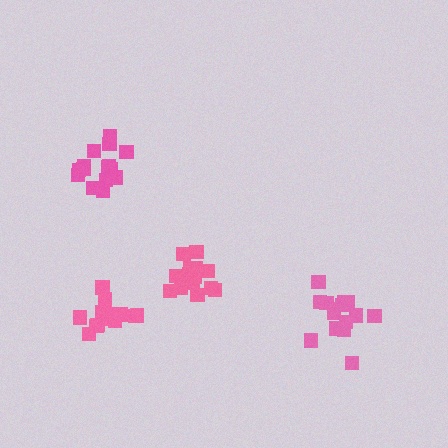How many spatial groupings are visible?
There are 4 spatial groupings.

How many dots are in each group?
Group 1: 15 dots, Group 2: 15 dots, Group 3: 15 dots, Group 4: 15 dots (60 total).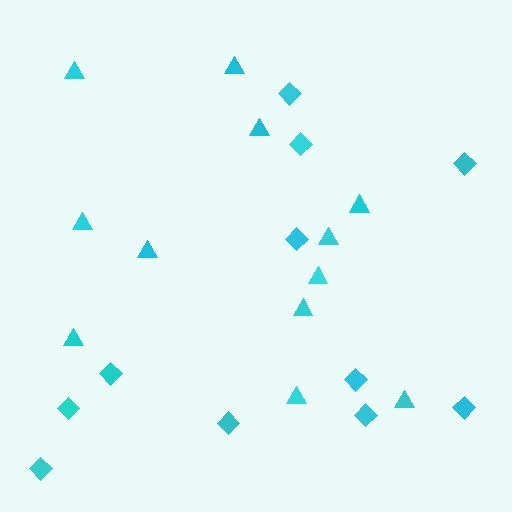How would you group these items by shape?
There are 2 groups: one group of triangles (12) and one group of diamonds (11).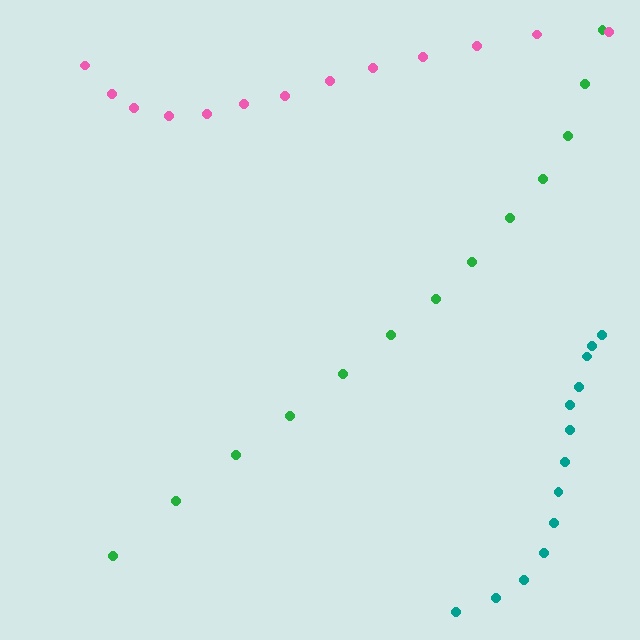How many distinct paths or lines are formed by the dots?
There are 3 distinct paths.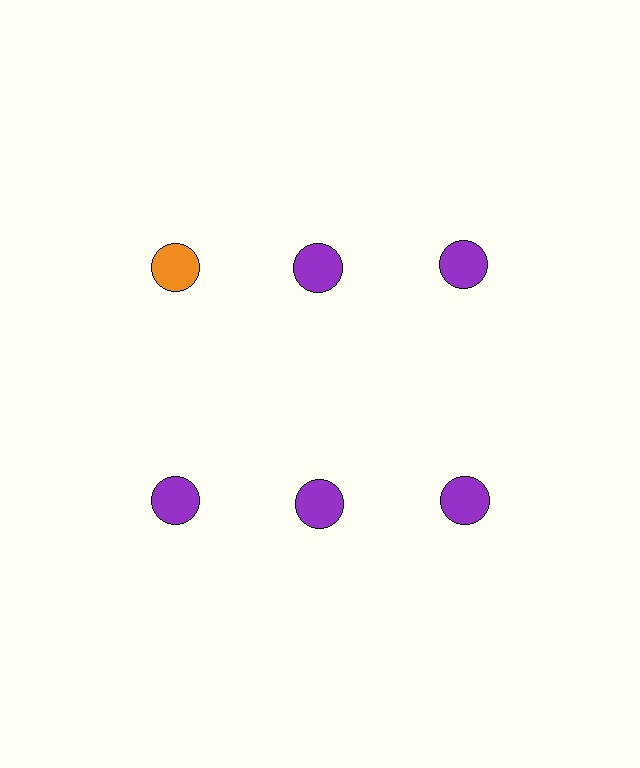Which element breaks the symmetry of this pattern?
The orange circle in the top row, leftmost column breaks the symmetry. All other shapes are purple circles.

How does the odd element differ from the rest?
It has a different color: orange instead of purple.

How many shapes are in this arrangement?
There are 6 shapes arranged in a grid pattern.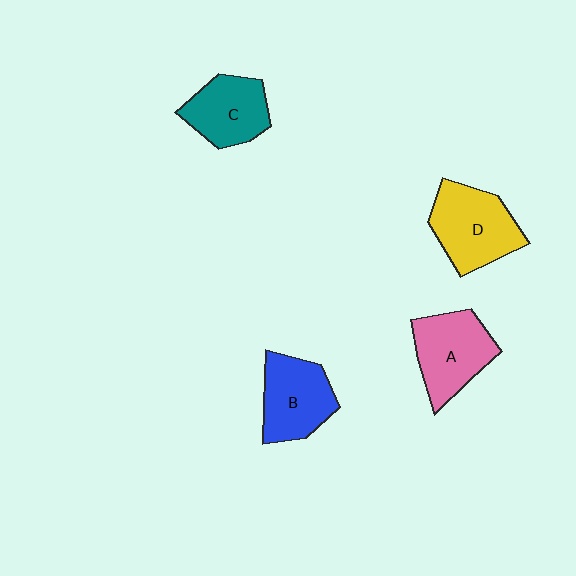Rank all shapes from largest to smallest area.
From largest to smallest: D (yellow), A (pink), B (blue), C (teal).